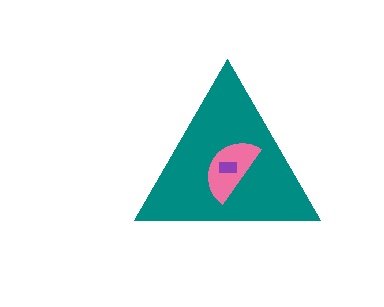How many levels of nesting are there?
3.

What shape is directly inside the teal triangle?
The pink semicircle.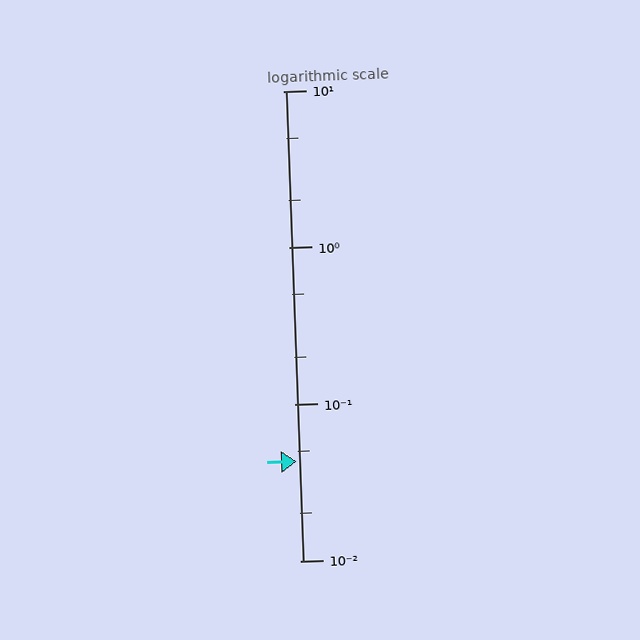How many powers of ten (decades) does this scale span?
The scale spans 3 decades, from 0.01 to 10.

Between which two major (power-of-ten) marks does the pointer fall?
The pointer is between 0.01 and 0.1.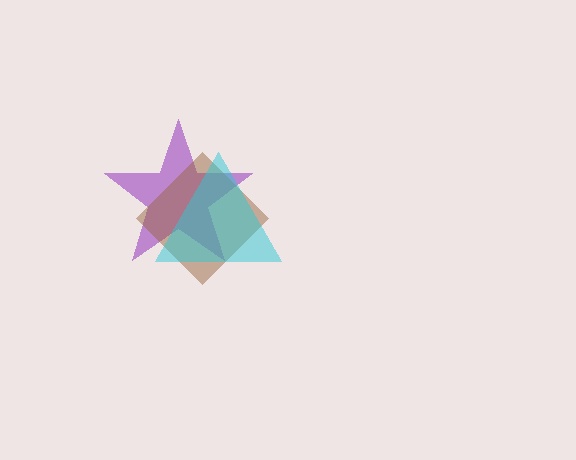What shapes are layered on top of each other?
The layered shapes are: a purple star, a brown diamond, a cyan triangle.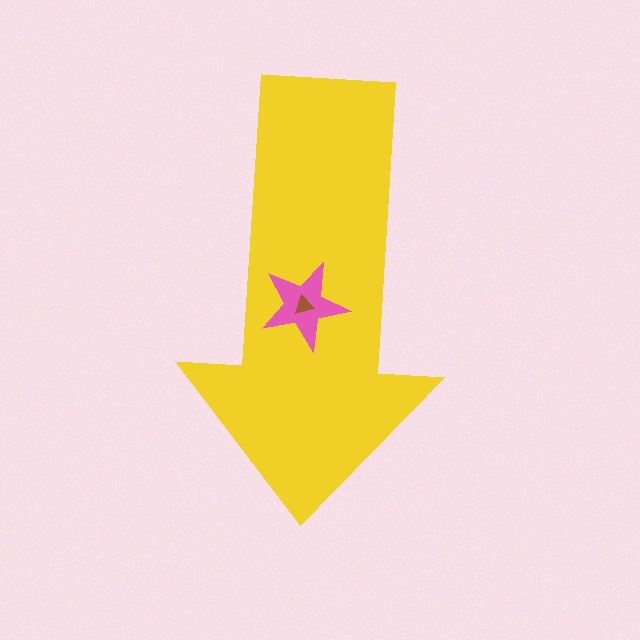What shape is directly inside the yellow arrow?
The pink star.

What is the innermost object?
The brown triangle.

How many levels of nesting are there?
3.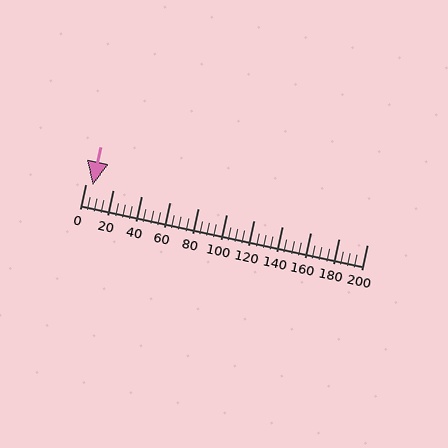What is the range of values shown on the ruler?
The ruler shows values from 0 to 200.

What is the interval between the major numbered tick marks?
The major tick marks are spaced 20 units apart.